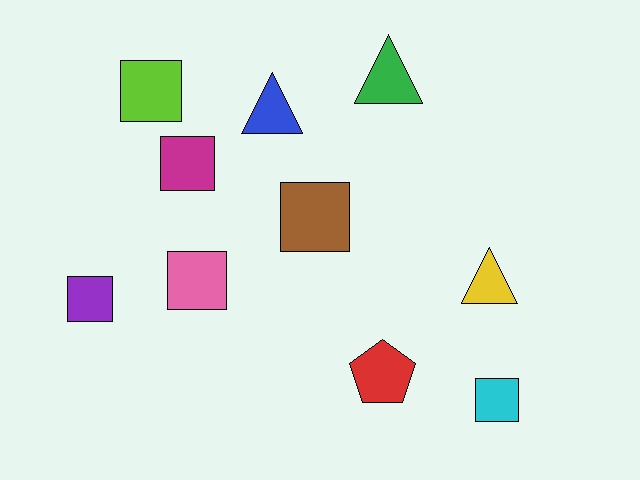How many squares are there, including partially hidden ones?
There are 6 squares.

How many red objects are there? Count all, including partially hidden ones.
There is 1 red object.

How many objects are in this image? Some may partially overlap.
There are 10 objects.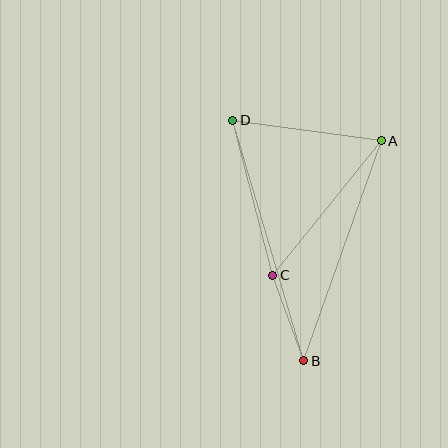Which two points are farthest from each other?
Points B and D are farthest from each other.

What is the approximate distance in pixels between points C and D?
The distance between C and D is approximately 160 pixels.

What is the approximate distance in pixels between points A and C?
The distance between A and C is approximately 173 pixels.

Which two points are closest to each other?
Points B and C are closest to each other.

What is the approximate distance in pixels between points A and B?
The distance between A and B is approximately 233 pixels.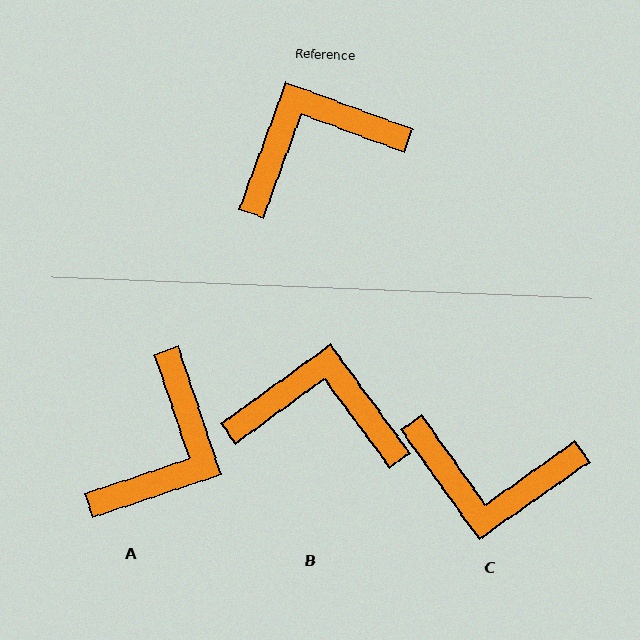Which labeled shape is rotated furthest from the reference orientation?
C, about 146 degrees away.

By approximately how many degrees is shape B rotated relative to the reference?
Approximately 34 degrees clockwise.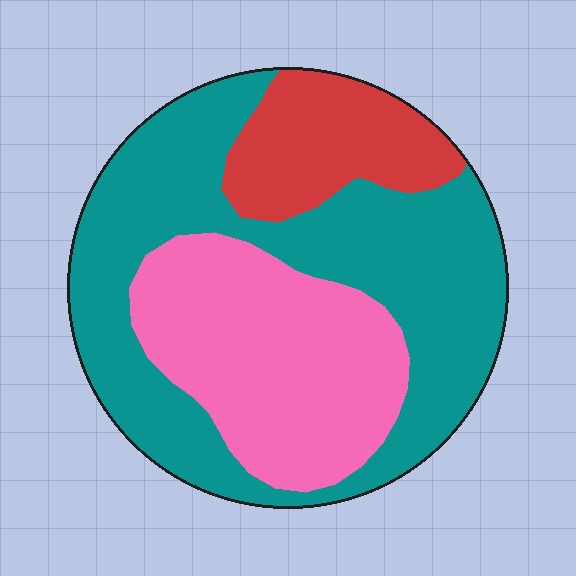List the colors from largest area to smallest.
From largest to smallest: teal, pink, red.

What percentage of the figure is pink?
Pink takes up about one third (1/3) of the figure.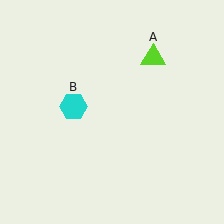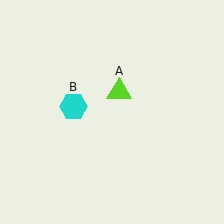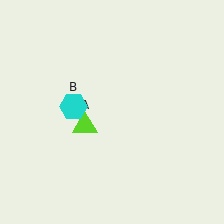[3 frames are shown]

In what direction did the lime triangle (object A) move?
The lime triangle (object A) moved down and to the left.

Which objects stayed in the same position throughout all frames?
Cyan hexagon (object B) remained stationary.